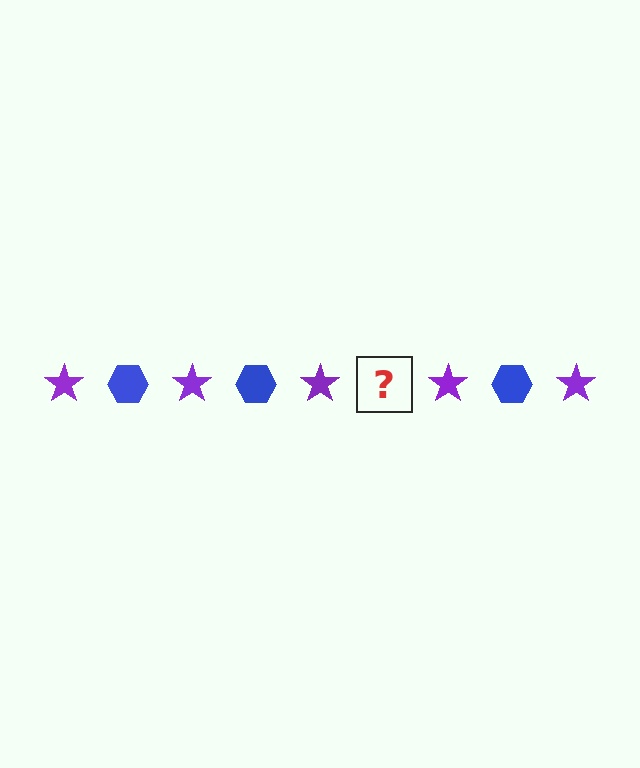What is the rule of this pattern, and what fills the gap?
The rule is that the pattern alternates between purple star and blue hexagon. The gap should be filled with a blue hexagon.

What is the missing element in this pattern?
The missing element is a blue hexagon.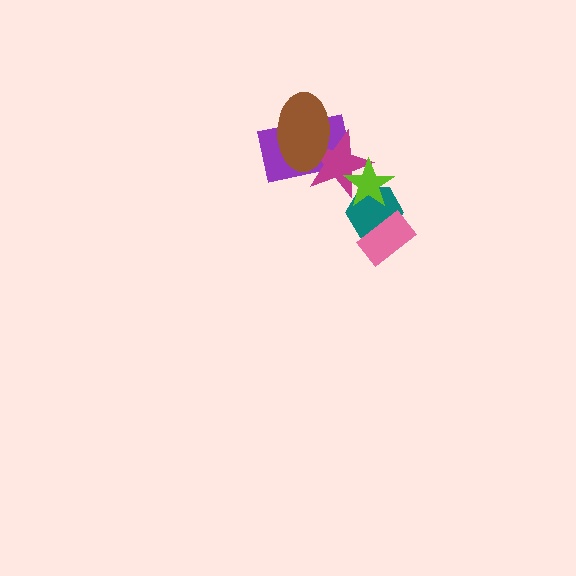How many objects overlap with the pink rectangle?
1 object overlaps with the pink rectangle.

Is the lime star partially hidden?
No, no other shape covers it.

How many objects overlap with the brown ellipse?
2 objects overlap with the brown ellipse.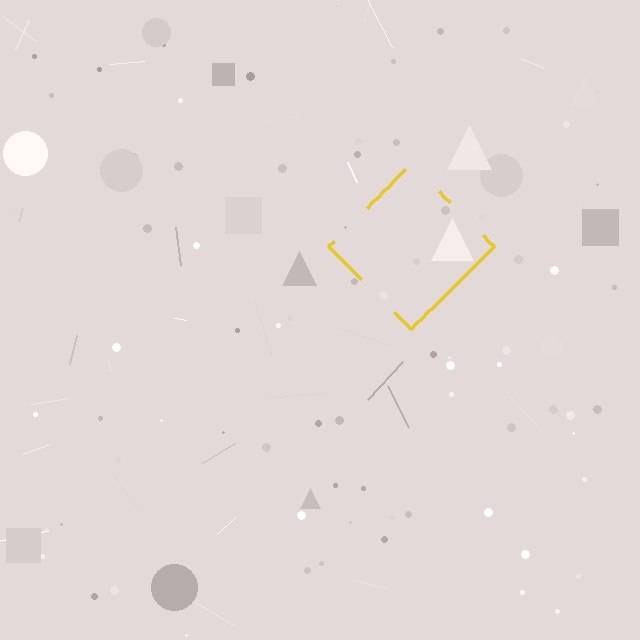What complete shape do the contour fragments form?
The contour fragments form a diamond.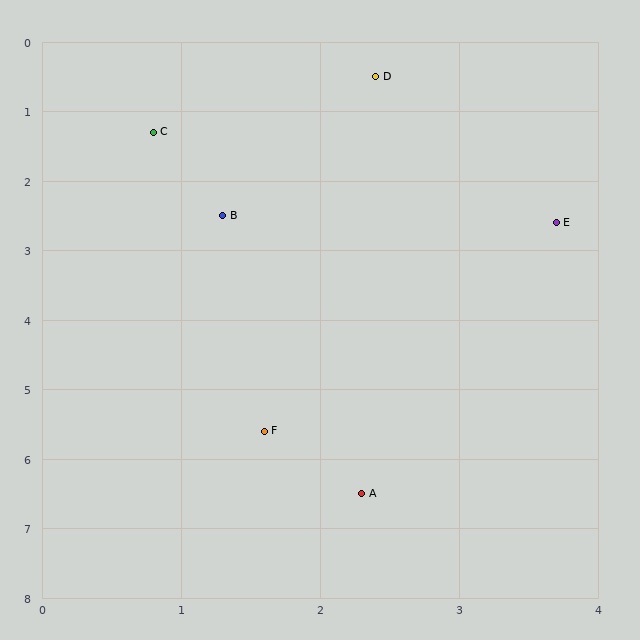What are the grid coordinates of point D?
Point D is at approximately (2.4, 0.5).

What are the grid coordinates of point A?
Point A is at approximately (2.3, 6.5).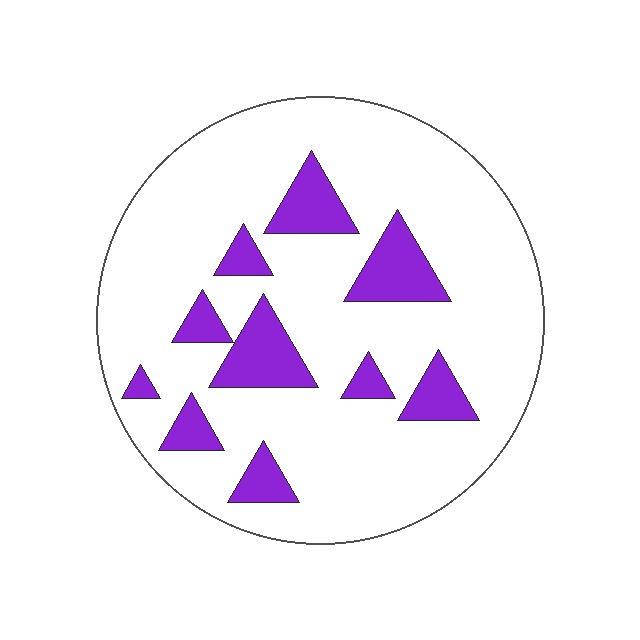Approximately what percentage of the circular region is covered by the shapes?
Approximately 15%.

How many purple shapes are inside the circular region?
10.